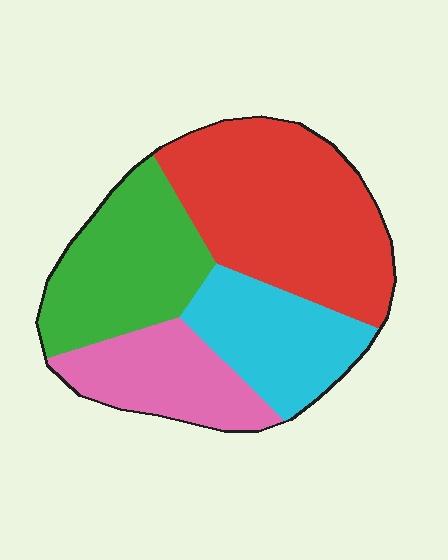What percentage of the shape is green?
Green takes up about one quarter (1/4) of the shape.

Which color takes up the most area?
Red, at roughly 40%.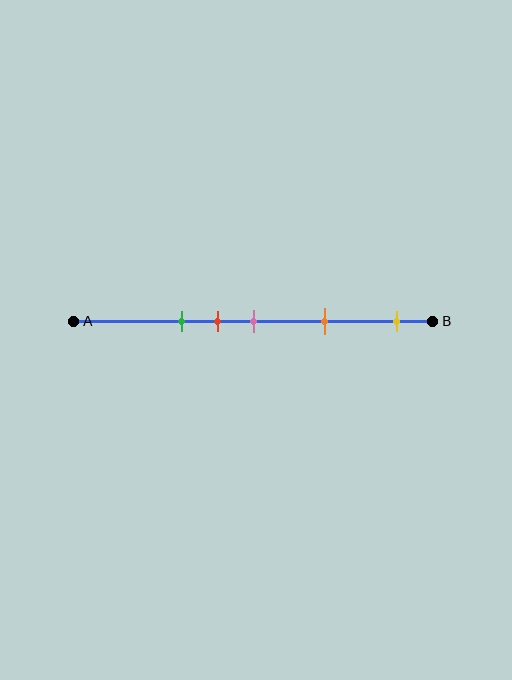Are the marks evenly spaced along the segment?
No, the marks are not evenly spaced.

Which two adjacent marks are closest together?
The red and pink marks are the closest adjacent pair.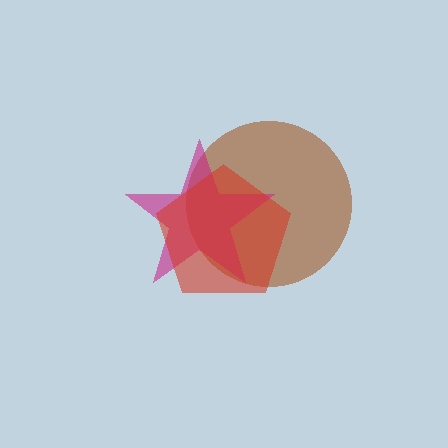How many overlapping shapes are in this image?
There are 3 overlapping shapes in the image.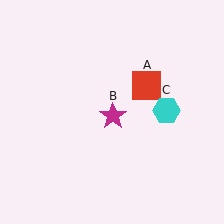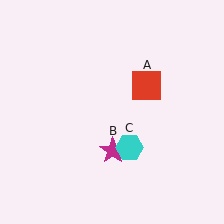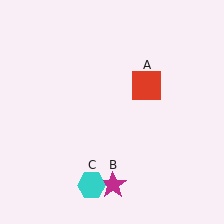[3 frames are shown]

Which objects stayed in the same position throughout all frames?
Red square (object A) remained stationary.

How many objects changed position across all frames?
2 objects changed position: magenta star (object B), cyan hexagon (object C).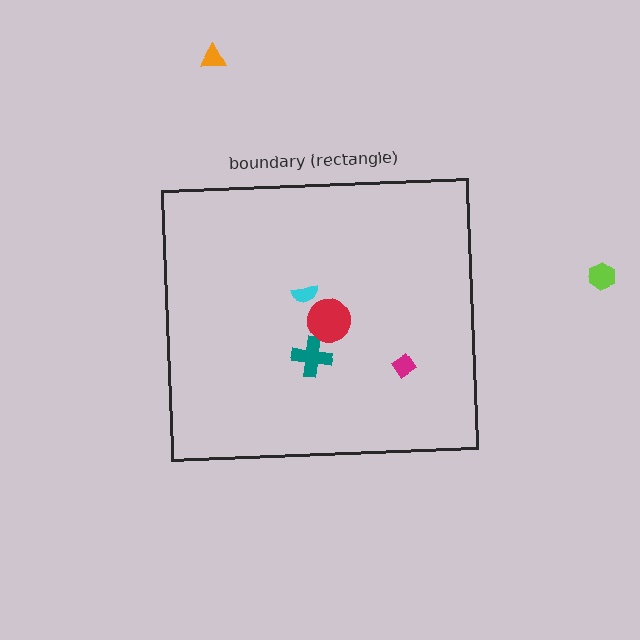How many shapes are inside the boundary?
4 inside, 2 outside.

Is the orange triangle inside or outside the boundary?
Outside.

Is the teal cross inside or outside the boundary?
Inside.